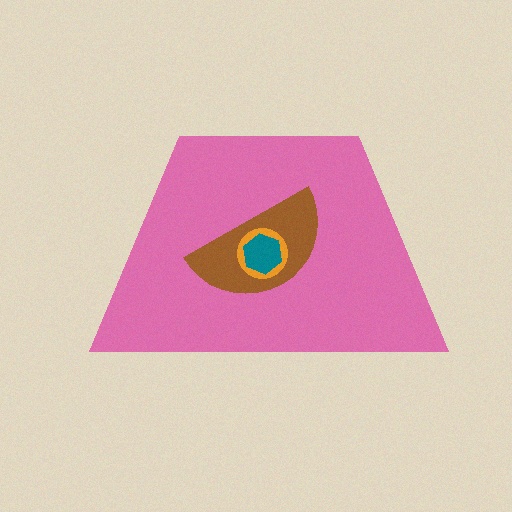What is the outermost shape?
The pink trapezoid.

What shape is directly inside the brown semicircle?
The orange circle.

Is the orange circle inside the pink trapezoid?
Yes.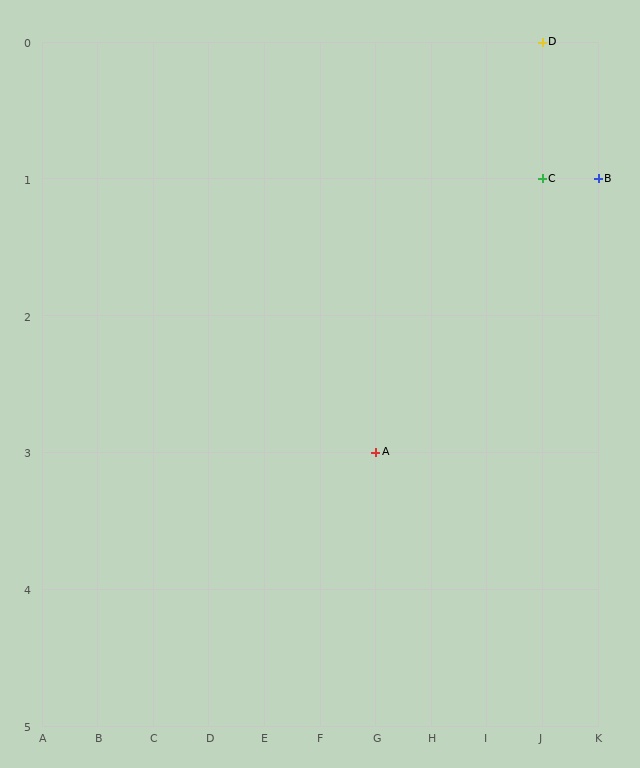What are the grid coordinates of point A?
Point A is at grid coordinates (G, 3).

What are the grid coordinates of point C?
Point C is at grid coordinates (J, 1).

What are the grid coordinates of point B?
Point B is at grid coordinates (K, 1).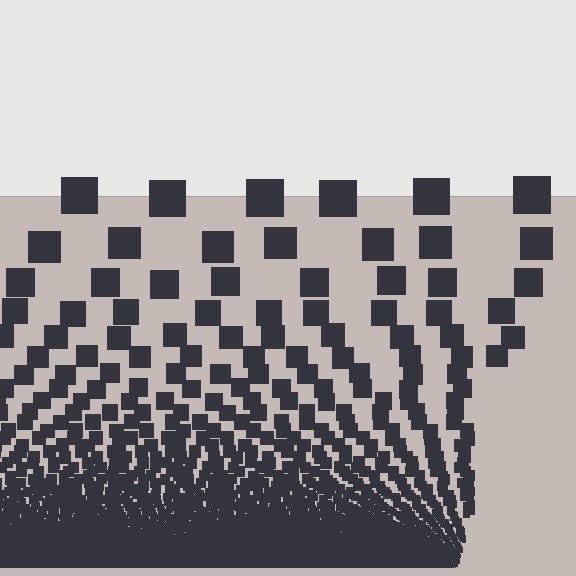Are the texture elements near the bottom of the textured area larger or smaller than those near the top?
Smaller. The gradient is inverted — elements near the bottom are smaller and denser.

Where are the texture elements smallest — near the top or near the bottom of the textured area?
Near the bottom.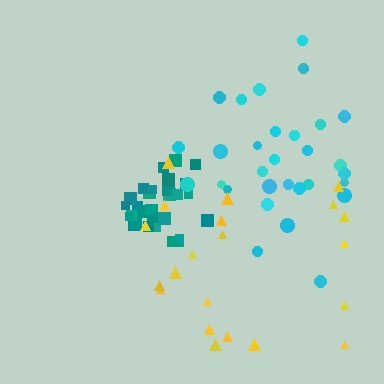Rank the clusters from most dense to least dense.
teal, cyan, yellow.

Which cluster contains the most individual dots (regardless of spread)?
Teal (32).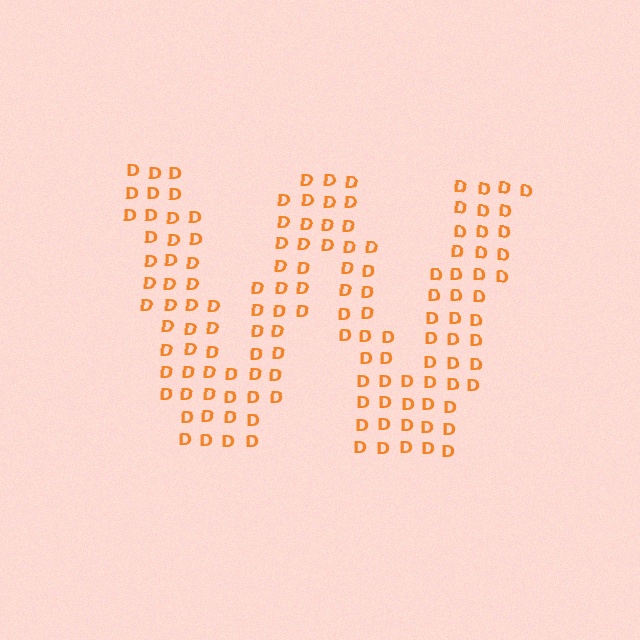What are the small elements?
The small elements are letter D's.